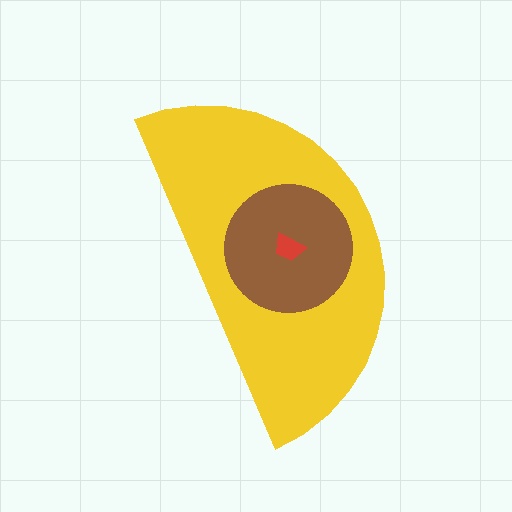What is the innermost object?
The red trapezoid.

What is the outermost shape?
The yellow semicircle.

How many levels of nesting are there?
3.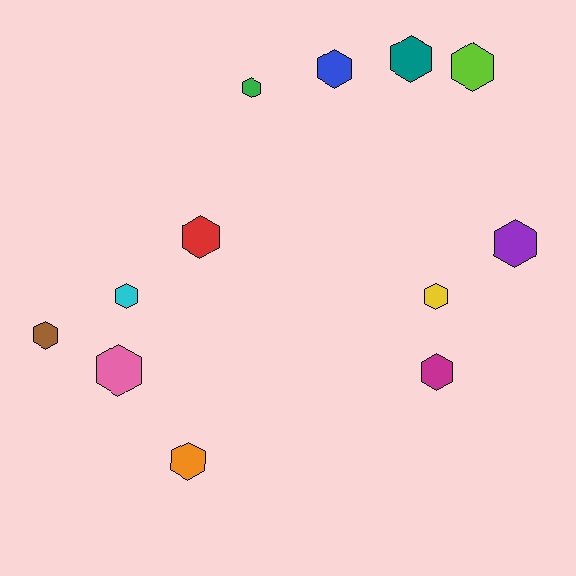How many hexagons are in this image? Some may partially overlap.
There are 12 hexagons.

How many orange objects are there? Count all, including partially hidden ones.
There is 1 orange object.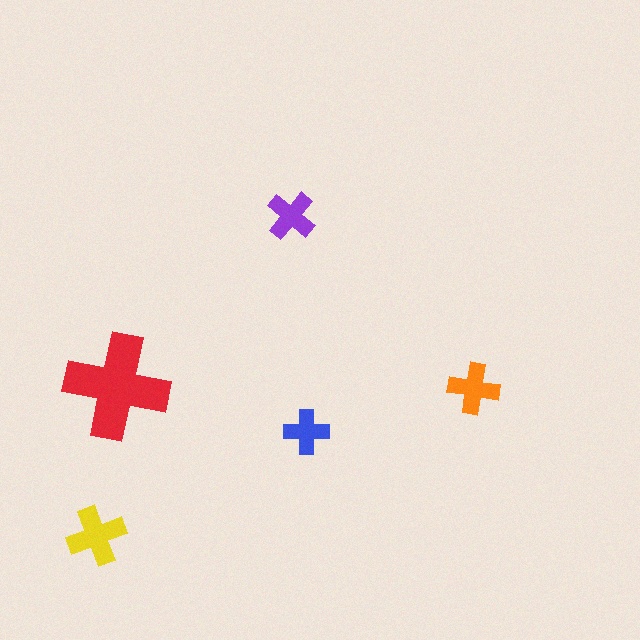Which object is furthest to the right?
The orange cross is rightmost.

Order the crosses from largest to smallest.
the red one, the yellow one, the orange one, the purple one, the blue one.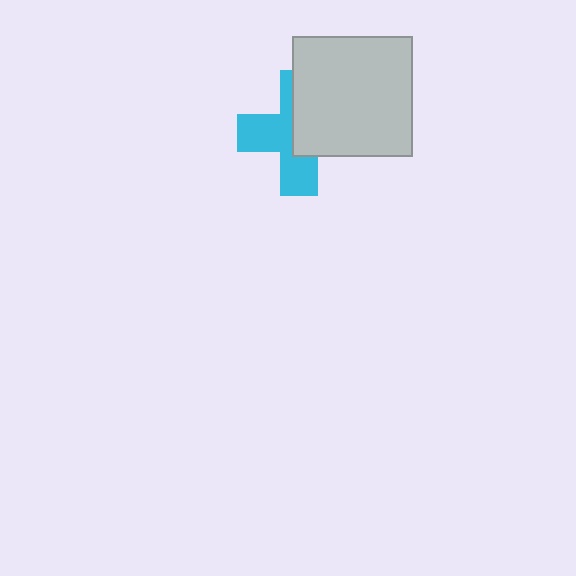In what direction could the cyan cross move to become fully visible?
The cyan cross could move left. That would shift it out from behind the light gray square entirely.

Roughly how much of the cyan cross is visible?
About half of it is visible (roughly 51%).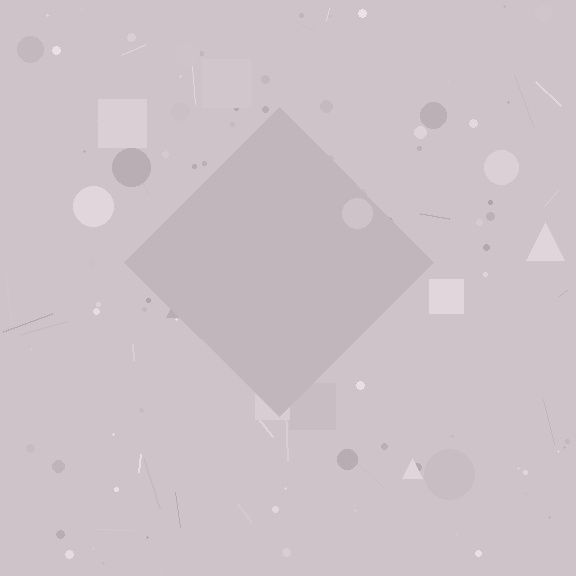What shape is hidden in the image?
A diamond is hidden in the image.